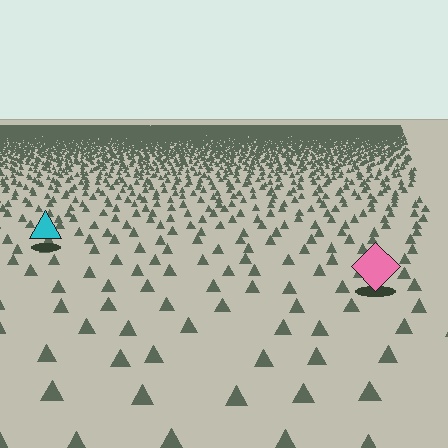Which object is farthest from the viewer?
The cyan triangle is farthest from the viewer. It appears smaller and the ground texture around it is denser.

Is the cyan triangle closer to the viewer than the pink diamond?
No. The pink diamond is closer — you can tell from the texture gradient: the ground texture is coarser near it.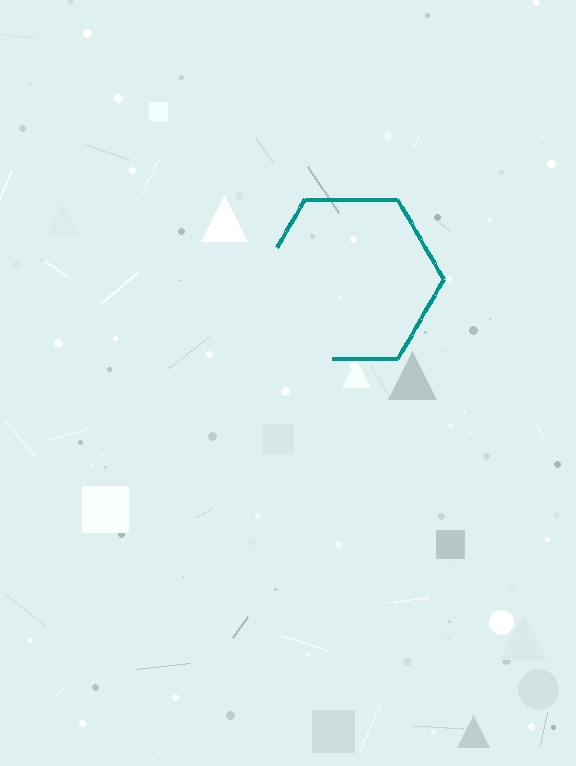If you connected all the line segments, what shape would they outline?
They would outline a hexagon.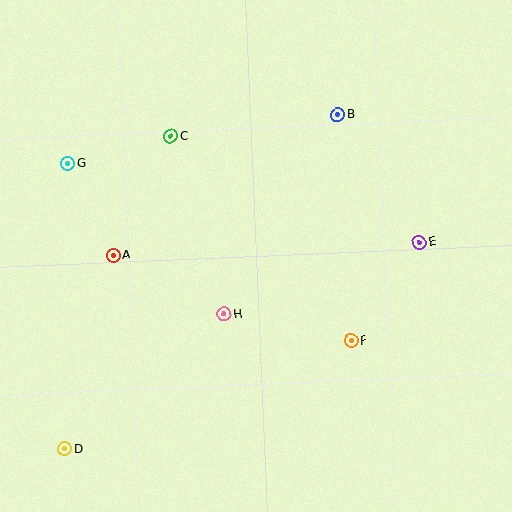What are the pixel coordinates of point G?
Point G is at (67, 164).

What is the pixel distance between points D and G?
The distance between D and G is 285 pixels.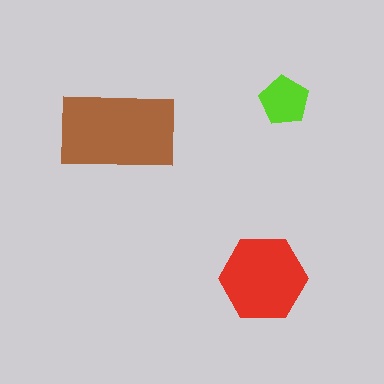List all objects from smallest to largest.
The lime pentagon, the red hexagon, the brown rectangle.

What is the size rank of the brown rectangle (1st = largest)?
1st.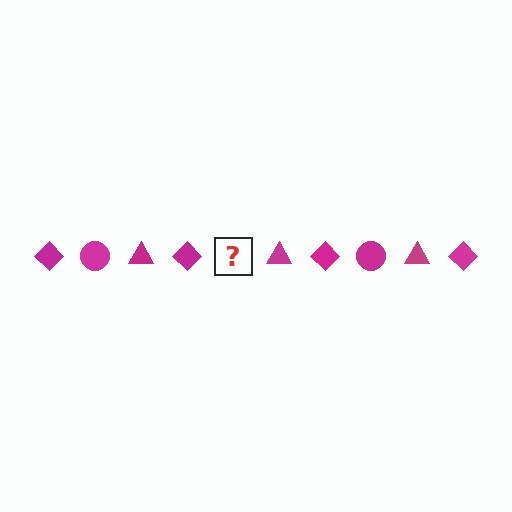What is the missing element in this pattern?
The missing element is a magenta circle.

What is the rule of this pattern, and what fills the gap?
The rule is that the pattern cycles through diamond, circle, triangle shapes in magenta. The gap should be filled with a magenta circle.